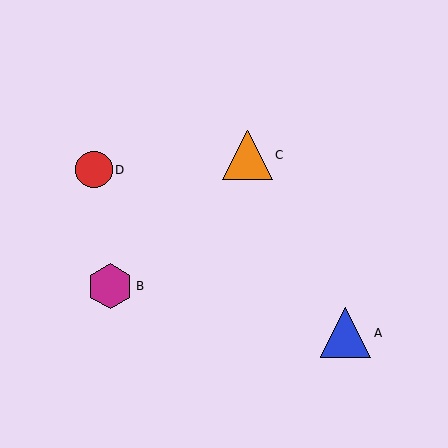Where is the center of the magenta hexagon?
The center of the magenta hexagon is at (110, 286).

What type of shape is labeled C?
Shape C is an orange triangle.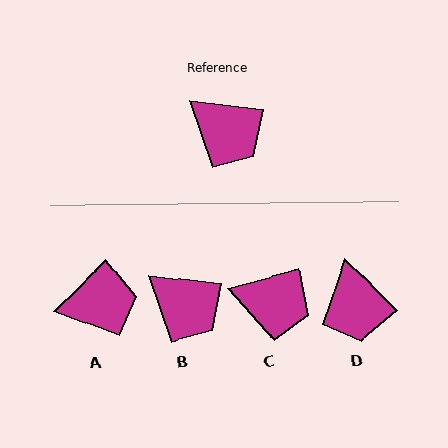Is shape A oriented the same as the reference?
No, it is off by about 51 degrees.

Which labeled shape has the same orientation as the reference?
B.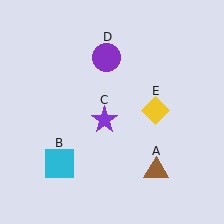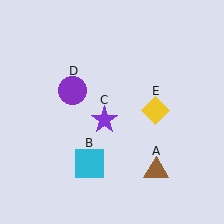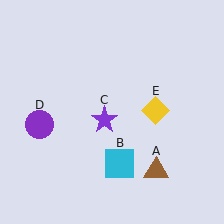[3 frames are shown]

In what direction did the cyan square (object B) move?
The cyan square (object B) moved right.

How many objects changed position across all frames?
2 objects changed position: cyan square (object B), purple circle (object D).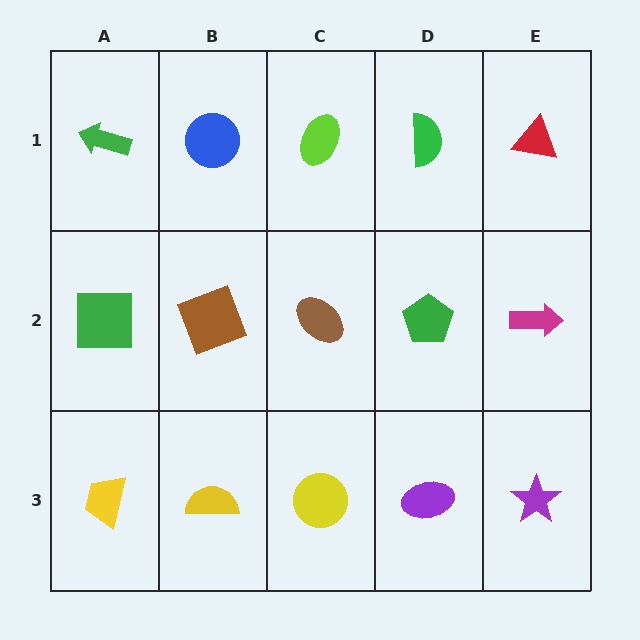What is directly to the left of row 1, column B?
A green arrow.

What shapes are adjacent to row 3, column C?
A brown ellipse (row 2, column C), a yellow semicircle (row 3, column B), a purple ellipse (row 3, column D).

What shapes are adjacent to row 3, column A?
A green square (row 2, column A), a yellow semicircle (row 3, column B).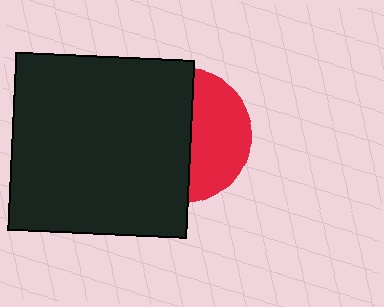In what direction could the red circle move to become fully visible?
The red circle could move right. That would shift it out from behind the black rectangle entirely.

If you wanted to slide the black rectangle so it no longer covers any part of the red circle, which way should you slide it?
Slide it left — that is the most direct way to separate the two shapes.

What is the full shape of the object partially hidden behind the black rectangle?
The partially hidden object is a red circle.